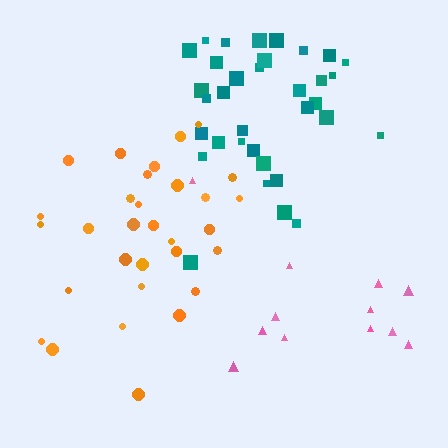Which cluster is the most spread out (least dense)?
Pink.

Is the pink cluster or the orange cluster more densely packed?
Orange.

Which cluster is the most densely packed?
Teal.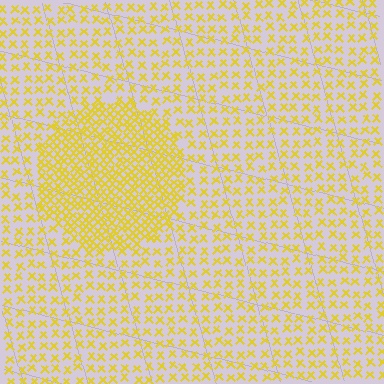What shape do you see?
I see a circle.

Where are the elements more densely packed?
The elements are more densely packed inside the circle boundary.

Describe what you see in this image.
The image contains small yellow elements arranged at two different densities. A circle-shaped region is visible where the elements are more densely packed than the surrounding area.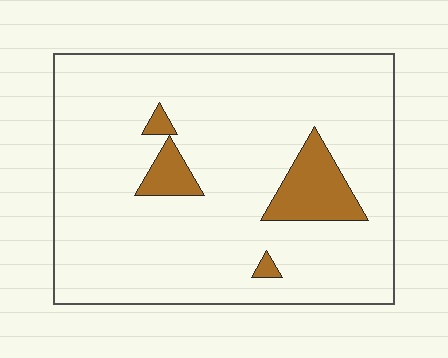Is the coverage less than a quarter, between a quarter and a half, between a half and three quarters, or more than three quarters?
Less than a quarter.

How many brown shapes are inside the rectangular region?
4.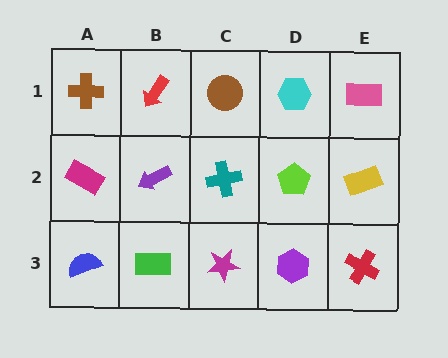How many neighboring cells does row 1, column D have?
3.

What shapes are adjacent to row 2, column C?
A brown circle (row 1, column C), a magenta star (row 3, column C), a purple arrow (row 2, column B), a lime pentagon (row 2, column D).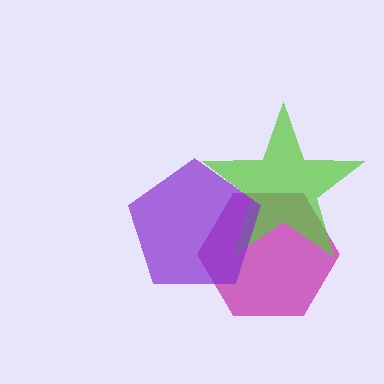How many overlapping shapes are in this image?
There are 3 overlapping shapes in the image.